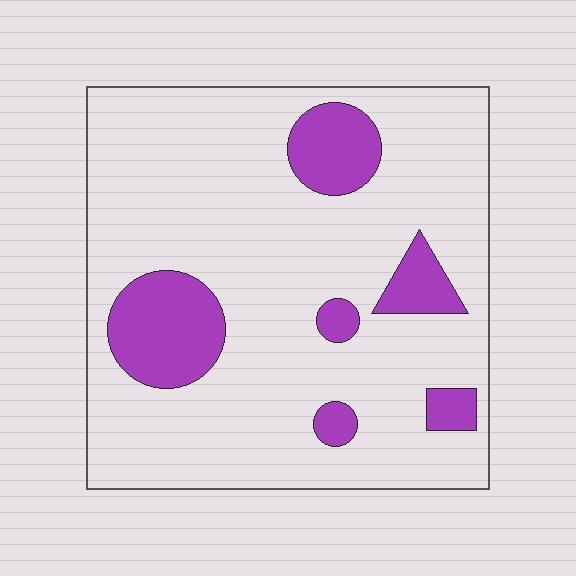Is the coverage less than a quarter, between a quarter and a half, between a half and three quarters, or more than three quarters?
Less than a quarter.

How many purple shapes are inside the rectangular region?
6.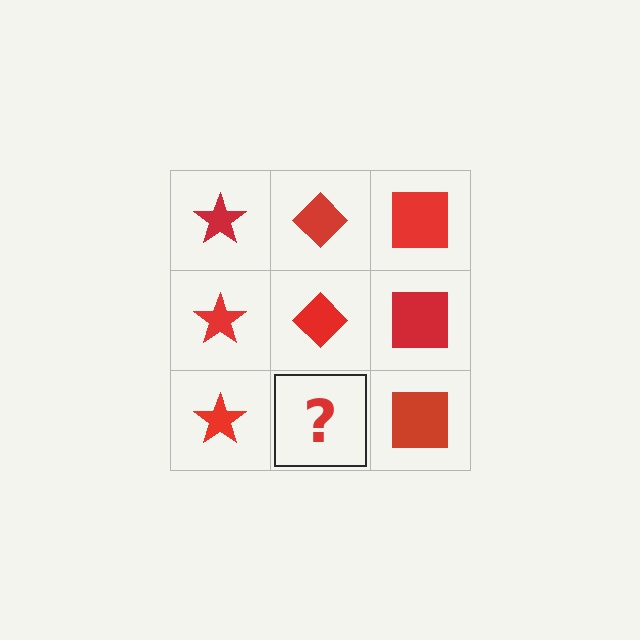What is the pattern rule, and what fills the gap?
The rule is that each column has a consistent shape. The gap should be filled with a red diamond.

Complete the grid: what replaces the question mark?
The question mark should be replaced with a red diamond.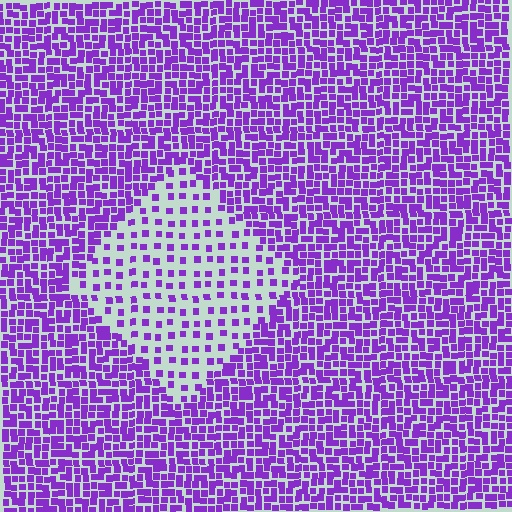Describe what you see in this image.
The image contains small purple elements arranged at two different densities. A diamond-shaped region is visible where the elements are less densely packed than the surrounding area.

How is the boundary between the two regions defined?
The boundary is defined by a change in element density (approximately 2.6x ratio). All elements are the same color, size, and shape.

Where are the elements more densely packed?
The elements are more densely packed outside the diamond boundary.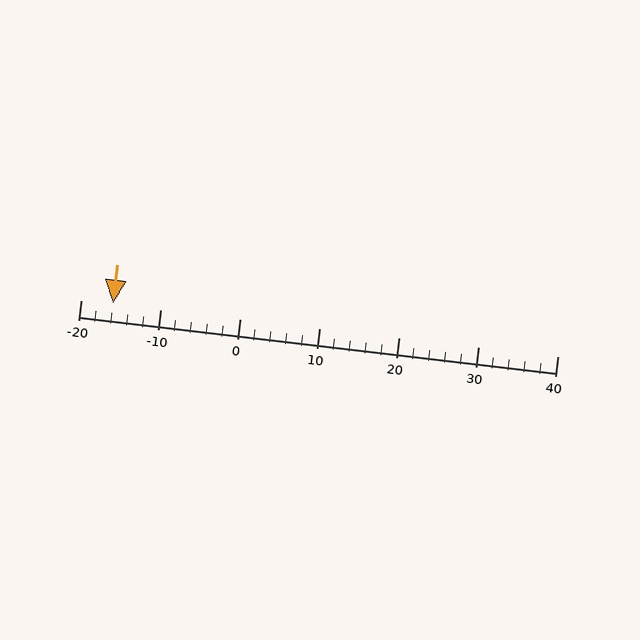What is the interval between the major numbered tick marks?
The major tick marks are spaced 10 units apart.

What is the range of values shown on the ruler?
The ruler shows values from -20 to 40.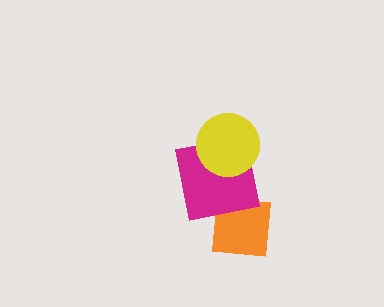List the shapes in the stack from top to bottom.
From top to bottom: the yellow circle, the magenta square, the orange square.